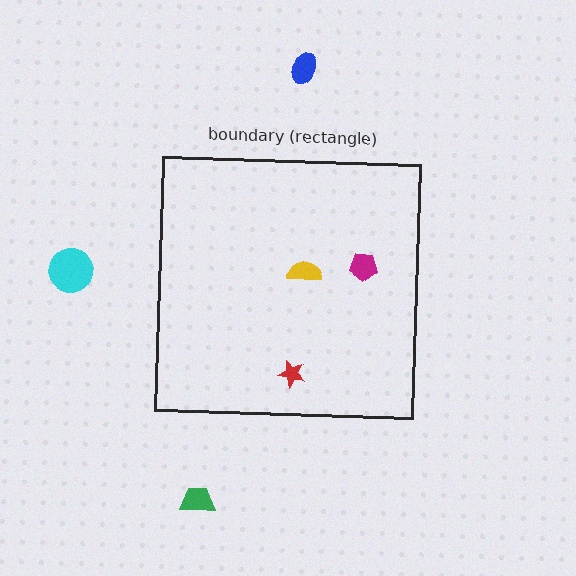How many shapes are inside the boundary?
3 inside, 3 outside.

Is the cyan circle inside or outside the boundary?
Outside.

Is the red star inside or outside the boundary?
Inside.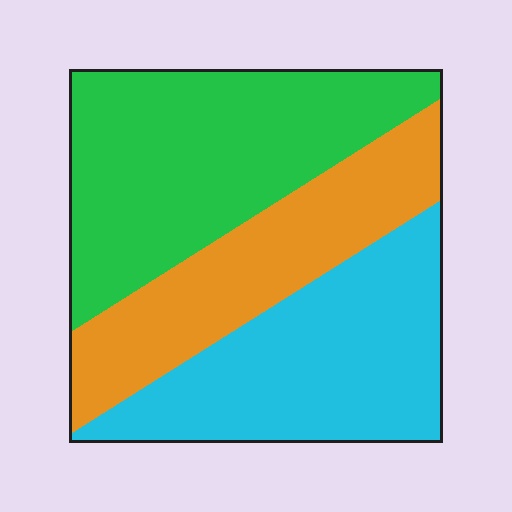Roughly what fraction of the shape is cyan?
Cyan covers about 35% of the shape.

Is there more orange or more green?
Green.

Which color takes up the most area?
Green, at roughly 40%.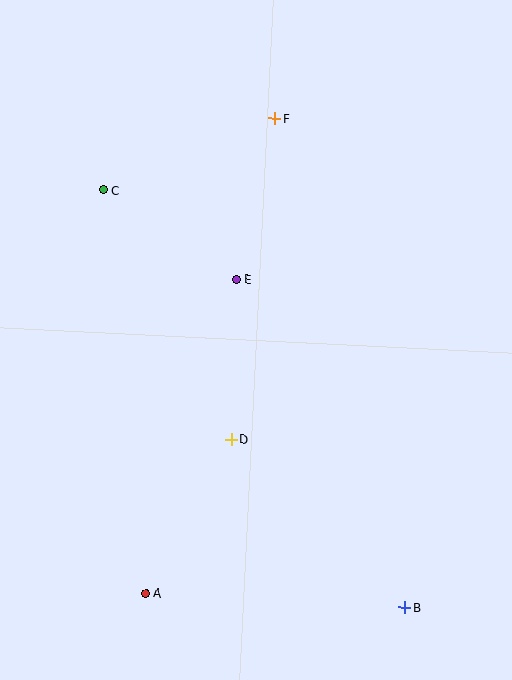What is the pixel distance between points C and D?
The distance between C and D is 280 pixels.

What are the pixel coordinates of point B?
Point B is at (405, 607).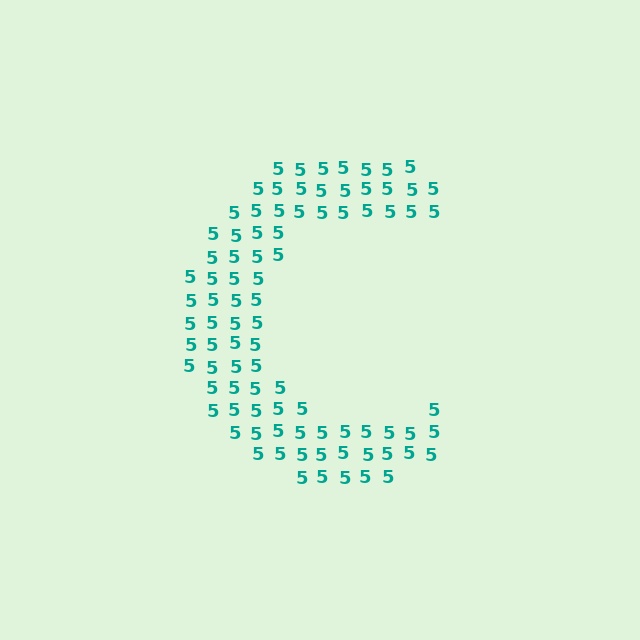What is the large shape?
The large shape is the letter C.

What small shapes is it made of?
It is made of small digit 5's.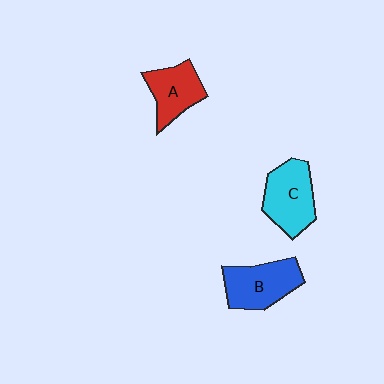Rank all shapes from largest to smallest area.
From largest to smallest: C (cyan), B (blue), A (red).